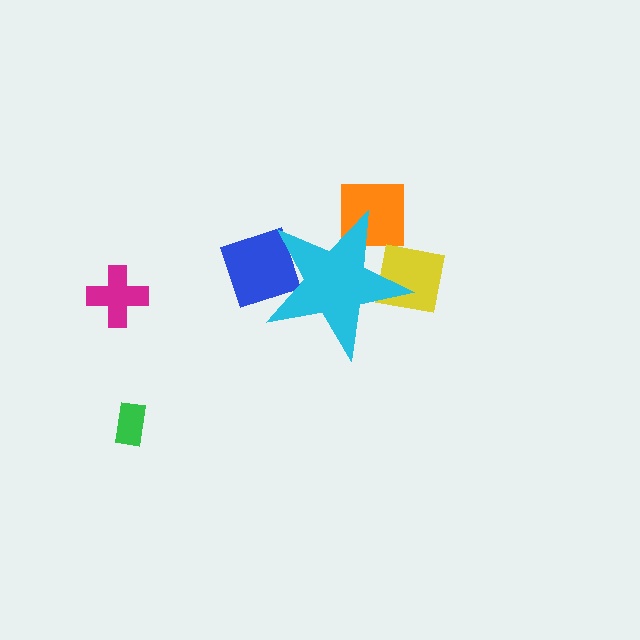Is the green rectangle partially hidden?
No, the green rectangle is fully visible.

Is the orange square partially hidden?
Yes, the orange square is partially hidden behind the cyan star.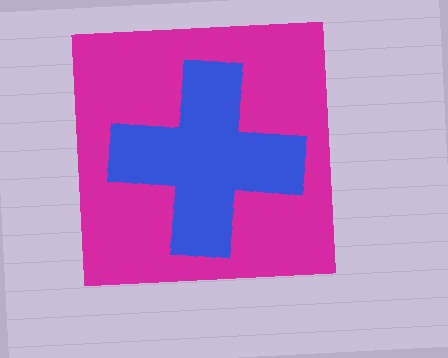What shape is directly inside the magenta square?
The blue cross.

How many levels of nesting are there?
2.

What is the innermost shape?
The blue cross.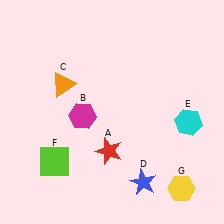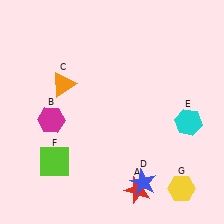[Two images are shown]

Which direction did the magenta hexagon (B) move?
The magenta hexagon (B) moved left.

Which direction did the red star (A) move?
The red star (A) moved down.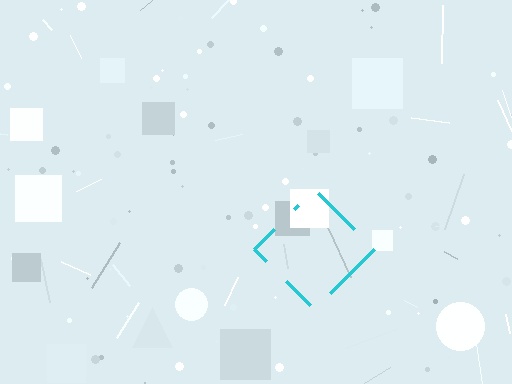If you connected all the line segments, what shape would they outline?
They would outline a diamond.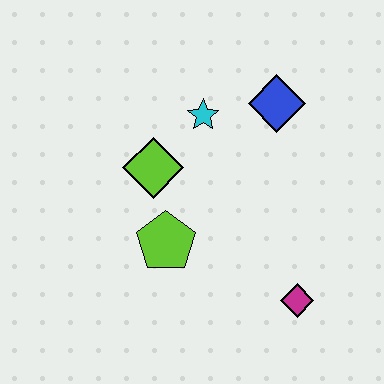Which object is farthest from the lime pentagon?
The blue diamond is farthest from the lime pentagon.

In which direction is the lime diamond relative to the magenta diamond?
The lime diamond is to the left of the magenta diamond.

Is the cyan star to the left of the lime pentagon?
No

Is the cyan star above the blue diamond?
No